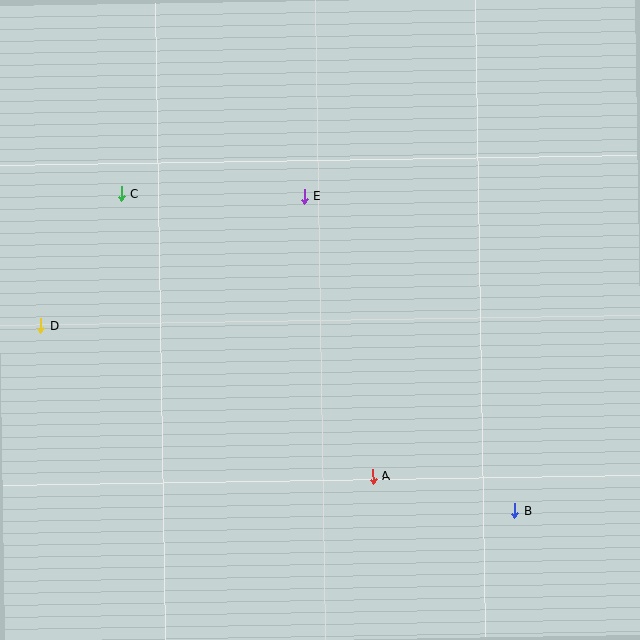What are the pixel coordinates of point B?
Point B is at (515, 511).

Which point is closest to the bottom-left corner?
Point D is closest to the bottom-left corner.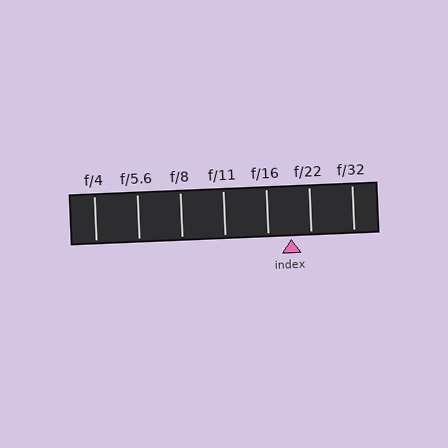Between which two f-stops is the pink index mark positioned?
The index mark is between f/16 and f/22.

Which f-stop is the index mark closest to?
The index mark is closest to f/22.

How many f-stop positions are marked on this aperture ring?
There are 7 f-stop positions marked.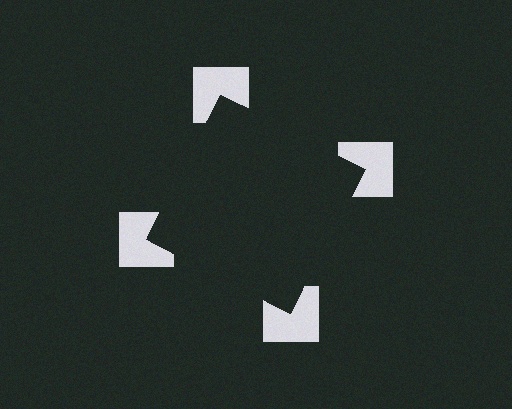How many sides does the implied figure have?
4 sides.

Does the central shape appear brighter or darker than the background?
It typically appears slightly darker than the background, even though no actual brightness change is drawn.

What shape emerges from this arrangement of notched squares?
An illusory square — its edges are inferred from the aligned wedge cuts in the notched squares, not physically drawn.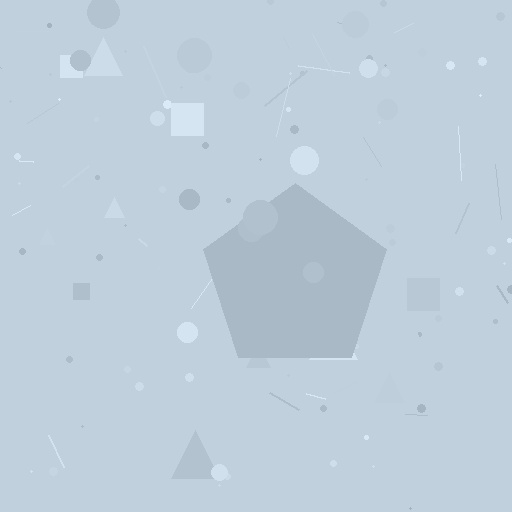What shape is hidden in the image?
A pentagon is hidden in the image.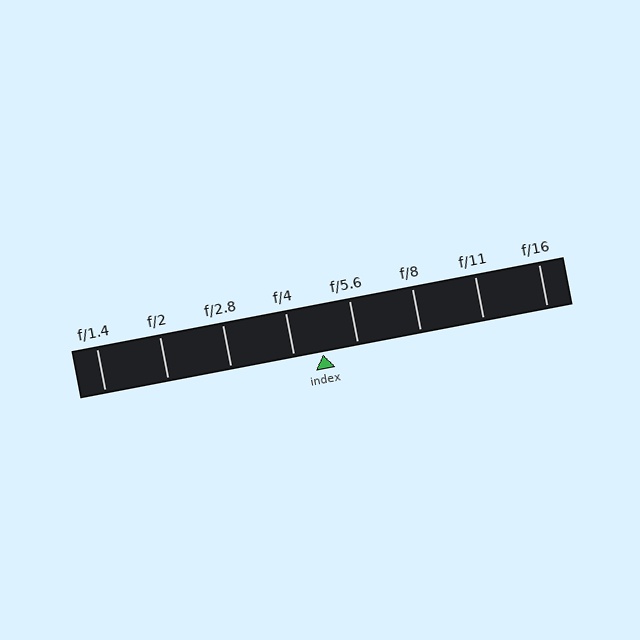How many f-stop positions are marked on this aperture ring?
There are 8 f-stop positions marked.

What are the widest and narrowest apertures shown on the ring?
The widest aperture shown is f/1.4 and the narrowest is f/16.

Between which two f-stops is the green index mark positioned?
The index mark is between f/4 and f/5.6.